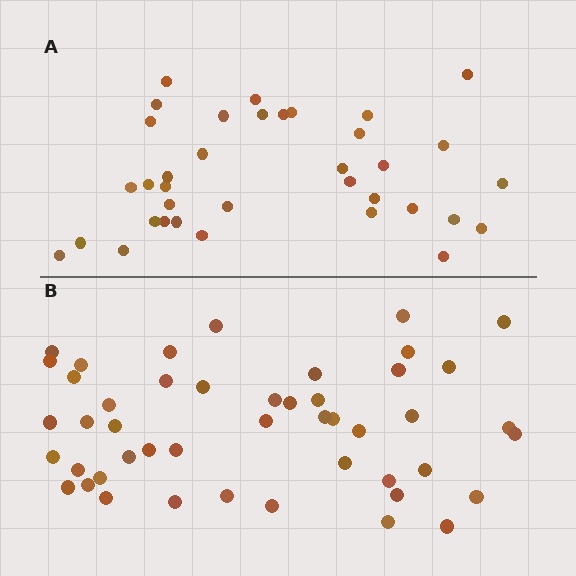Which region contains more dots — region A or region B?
Region B (the bottom region) has more dots.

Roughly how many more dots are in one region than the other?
Region B has roughly 12 or so more dots than region A.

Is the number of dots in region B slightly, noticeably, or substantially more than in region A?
Region B has noticeably more, but not dramatically so. The ratio is roughly 1.3 to 1.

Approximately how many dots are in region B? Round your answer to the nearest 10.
About 50 dots. (The exact count is 47, which rounds to 50.)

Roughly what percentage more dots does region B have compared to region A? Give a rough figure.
About 30% more.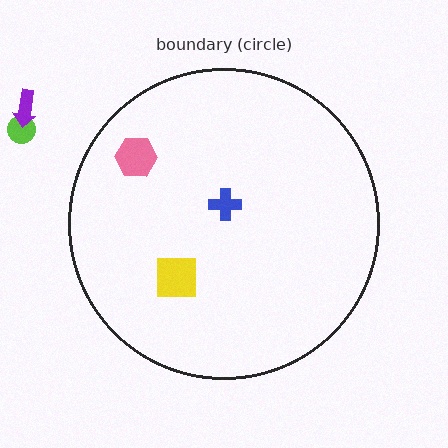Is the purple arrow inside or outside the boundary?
Outside.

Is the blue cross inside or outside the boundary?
Inside.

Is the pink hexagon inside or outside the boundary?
Inside.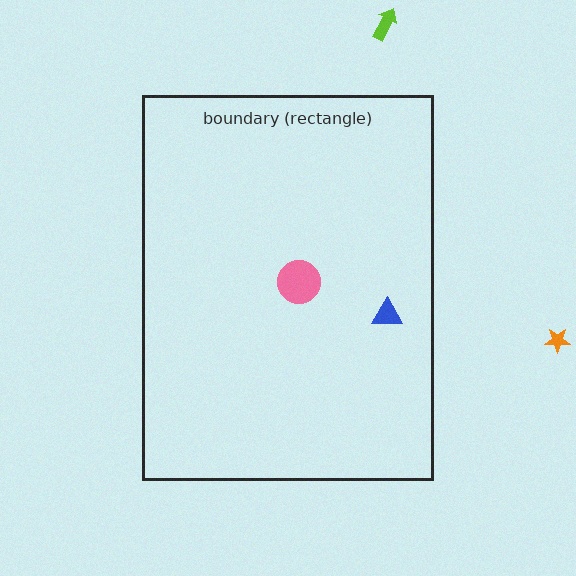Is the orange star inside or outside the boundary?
Outside.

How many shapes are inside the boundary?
2 inside, 2 outside.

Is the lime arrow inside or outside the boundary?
Outside.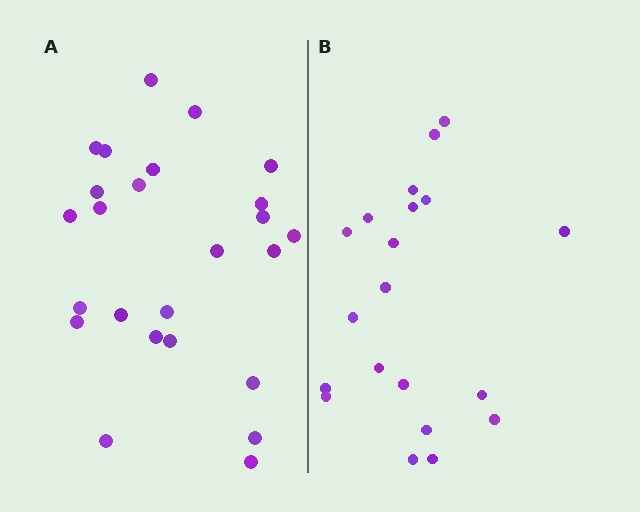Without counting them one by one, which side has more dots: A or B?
Region A (the left region) has more dots.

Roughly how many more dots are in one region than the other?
Region A has about 5 more dots than region B.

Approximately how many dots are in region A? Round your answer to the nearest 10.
About 20 dots. (The exact count is 25, which rounds to 20.)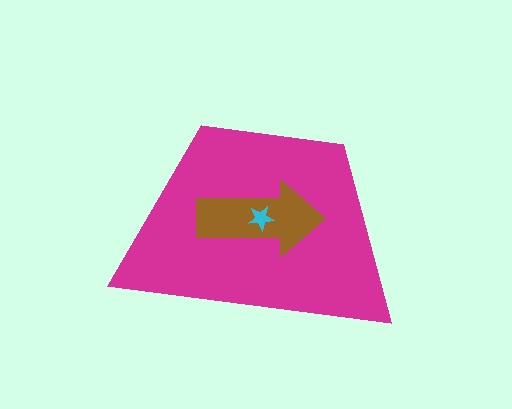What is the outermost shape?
The magenta trapezoid.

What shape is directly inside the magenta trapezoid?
The brown arrow.